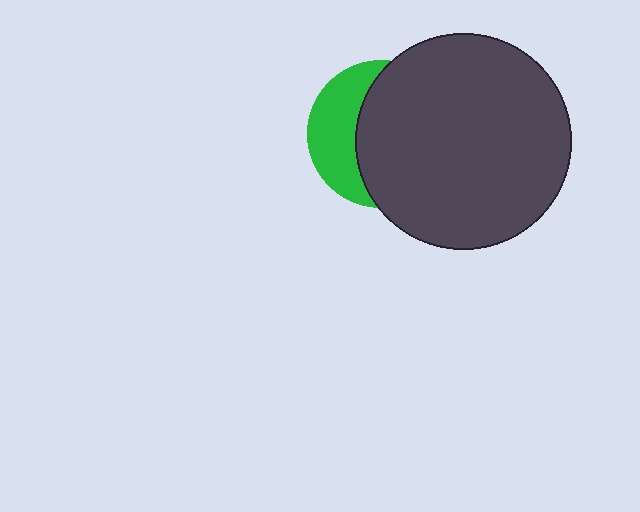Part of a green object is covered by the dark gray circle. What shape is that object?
It is a circle.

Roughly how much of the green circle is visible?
A small part of it is visible (roughly 36%).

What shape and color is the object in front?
The object in front is a dark gray circle.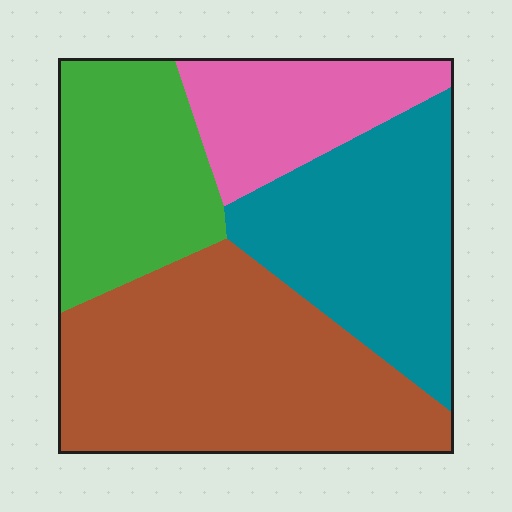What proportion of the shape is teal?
Teal takes up about one quarter (1/4) of the shape.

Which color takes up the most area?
Brown, at roughly 40%.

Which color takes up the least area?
Pink, at roughly 15%.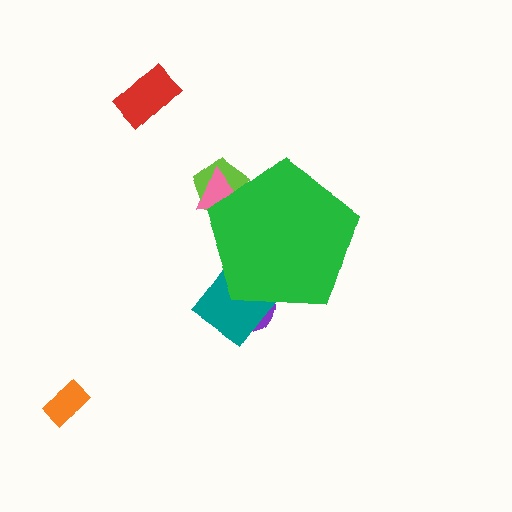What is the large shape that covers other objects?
A green pentagon.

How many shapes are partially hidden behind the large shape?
4 shapes are partially hidden.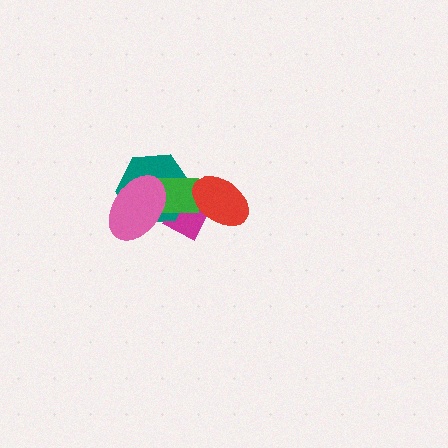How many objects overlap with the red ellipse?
2 objects overlap with the red ellipse.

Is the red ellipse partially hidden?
No, no other shape covers it.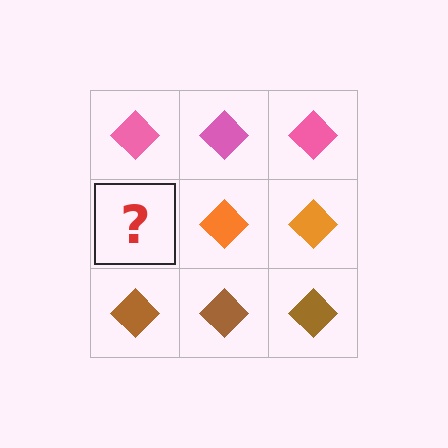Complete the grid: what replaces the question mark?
The question mark should be replaced with an orange diamond.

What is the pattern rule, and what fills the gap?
The rule is that each row has a consistent color. The gap should be filled with an orange diamond.